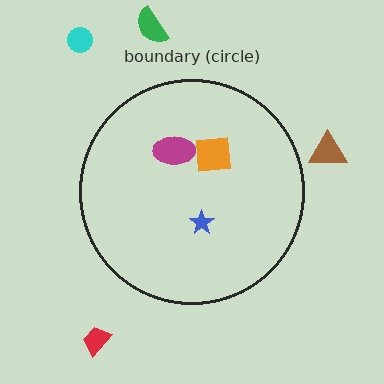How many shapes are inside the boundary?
3 inside, 4 outside.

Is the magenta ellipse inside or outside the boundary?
Inside.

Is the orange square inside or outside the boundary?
Inside.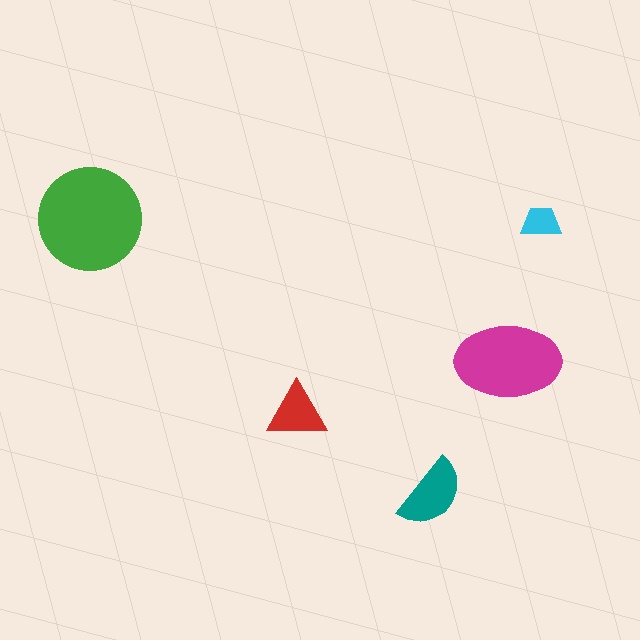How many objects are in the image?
There are 5 objects in the image.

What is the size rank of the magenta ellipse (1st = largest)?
2nd.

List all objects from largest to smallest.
The green circle, the magenta ellipse, the teal semicircle, the red triangle, the cyan trapezoid.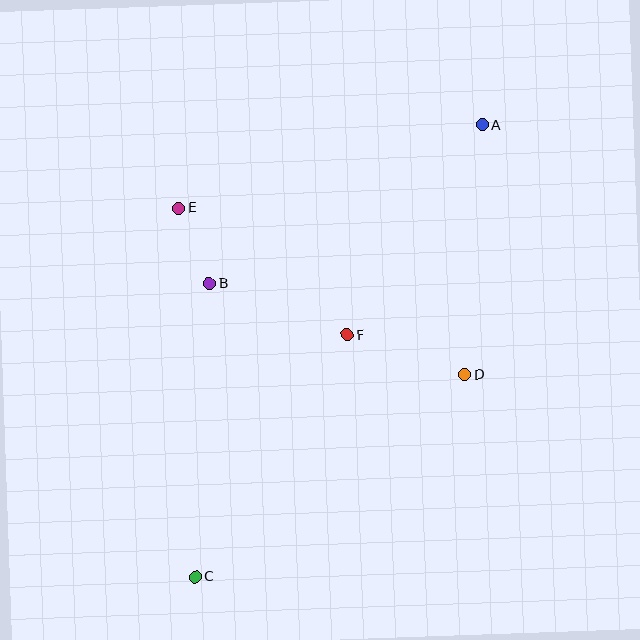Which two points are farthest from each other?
Points A and C are farthest from each other.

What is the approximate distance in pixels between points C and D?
The distance between C and D is approximately 337 pixels.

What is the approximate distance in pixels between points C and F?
The distance between C and F is approximately 286 pixels.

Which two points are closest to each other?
Points B and E are closest to each other.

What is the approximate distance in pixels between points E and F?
The distance between E and F is approximately 211 pixels.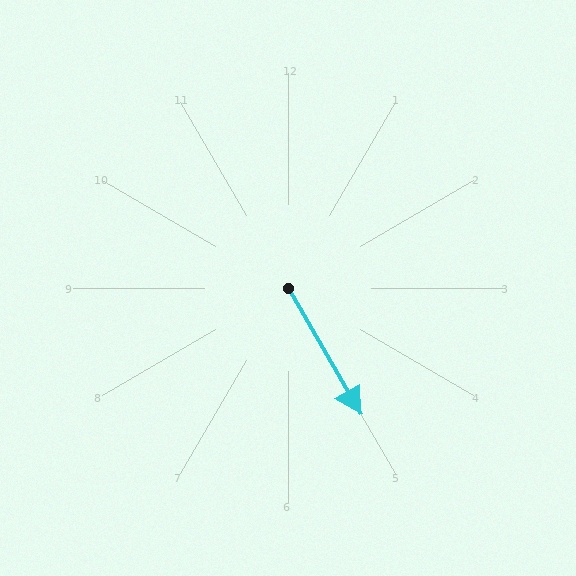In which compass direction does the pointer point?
Southeast.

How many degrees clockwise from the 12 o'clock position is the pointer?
Approximately 150 degrees.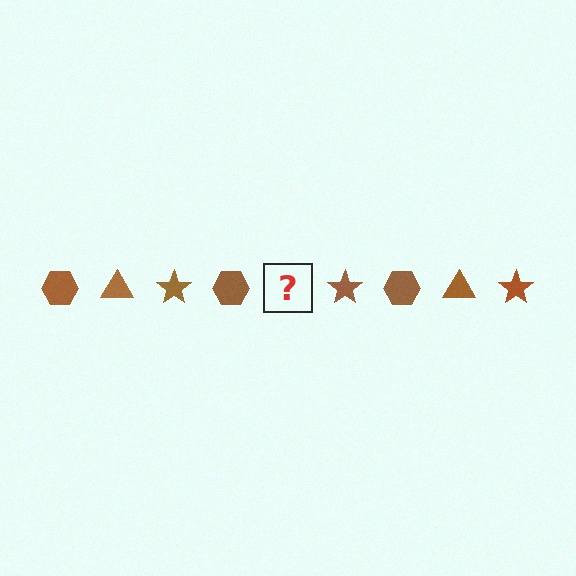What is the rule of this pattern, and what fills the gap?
The rule is that the pattern cycles through hexagon, triangle, star shapes in brown. The gap should be filled with a brown triangle.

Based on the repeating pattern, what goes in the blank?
The blank should be a brown triangle.